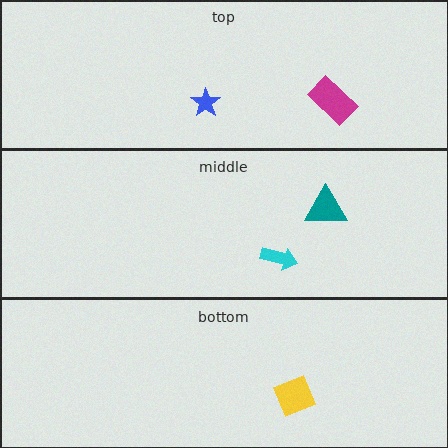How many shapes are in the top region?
2.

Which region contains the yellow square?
The bottom region.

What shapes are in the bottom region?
The yellow square.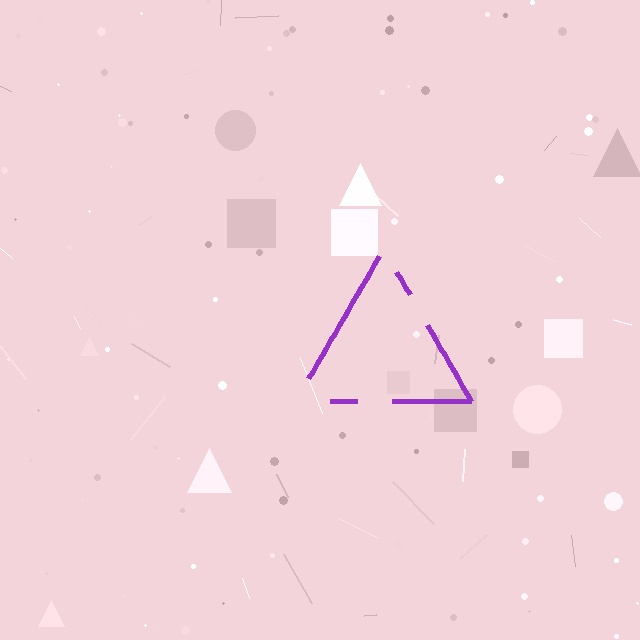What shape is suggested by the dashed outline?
The dashed outline suggests a triangle.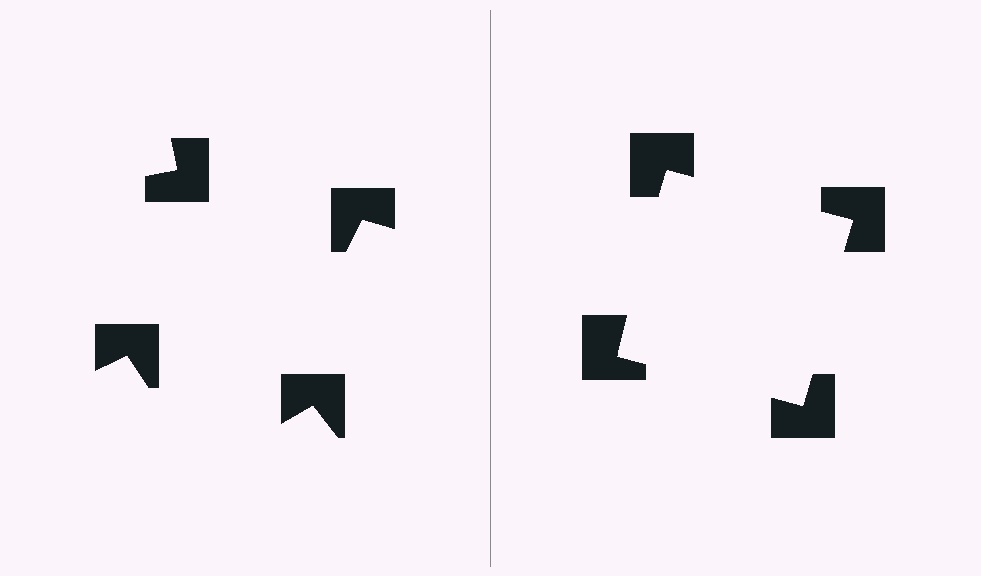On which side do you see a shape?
An illusory square appears on the right side. On the left side the wedge cuts are rotated, so no coherent shape forms.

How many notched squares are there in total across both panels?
8 — 4 on each side.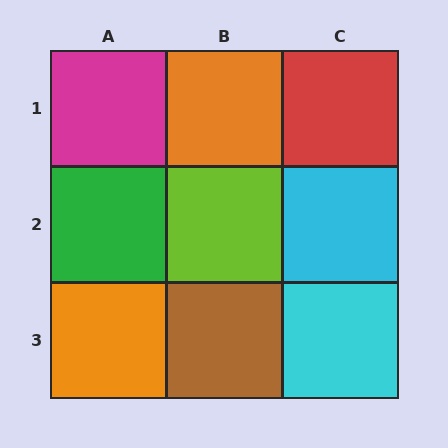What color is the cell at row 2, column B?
Lime.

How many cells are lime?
1 cell is lime.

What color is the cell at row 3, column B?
Brown.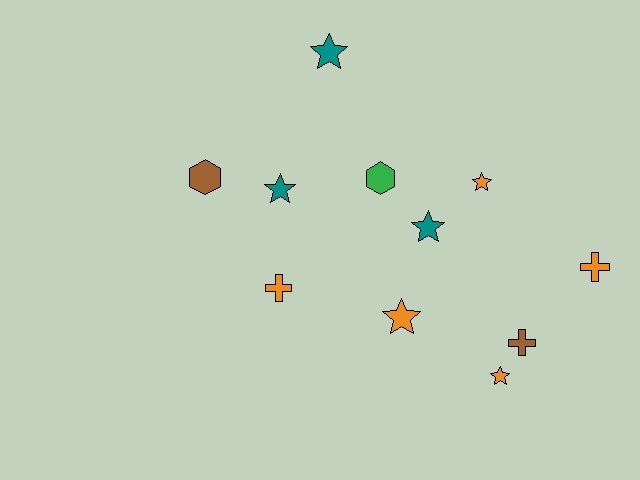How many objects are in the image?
There are 11 objects.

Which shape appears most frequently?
Star, with 6 objects.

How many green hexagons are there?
There is 1 green hexagon.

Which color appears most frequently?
Orange, with 5 objects.